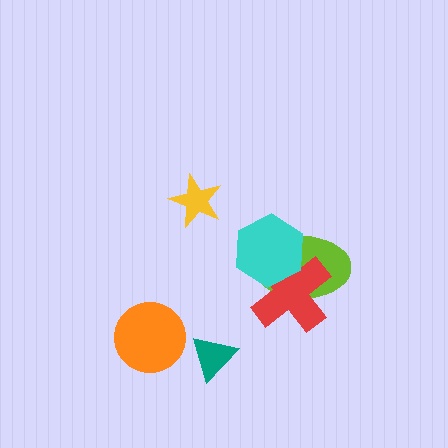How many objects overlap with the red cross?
2 objects overlap with the red cross.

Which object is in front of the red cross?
The cyan hexagon is in front of the red cross.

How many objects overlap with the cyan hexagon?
2 objects overlap with the cyan hexagon.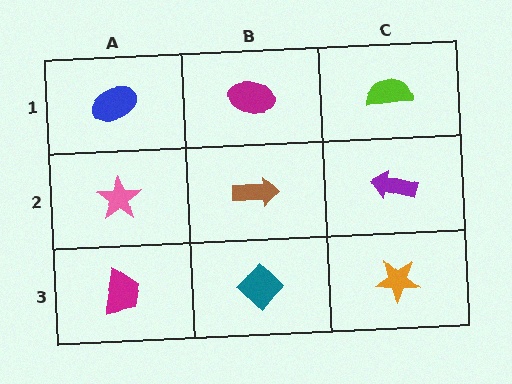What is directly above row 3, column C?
A purple arrow.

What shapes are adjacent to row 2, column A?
A blue ellipse (row 1, column A), a magenta trapezoid (row 3, column A), a brown arrow (row 2, column B).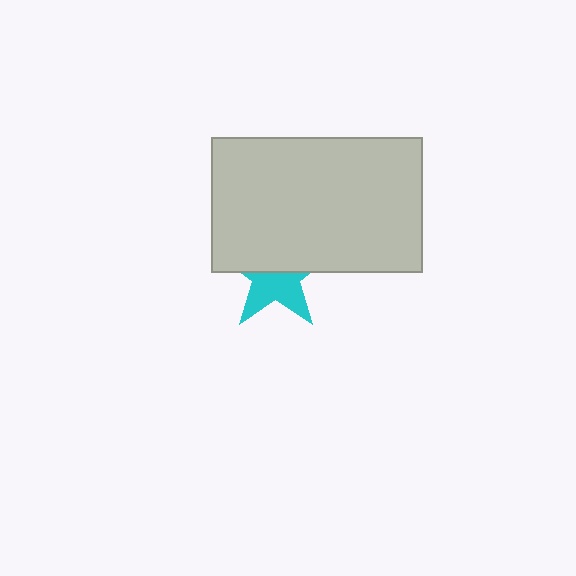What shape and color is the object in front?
The object in front is a light gray rectangle.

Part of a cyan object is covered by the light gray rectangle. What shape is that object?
It is a star.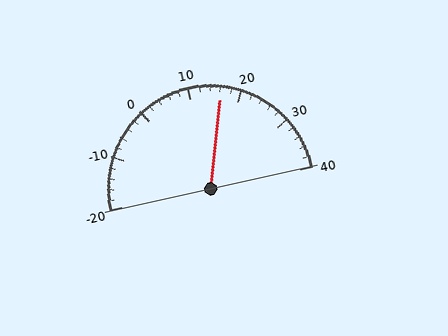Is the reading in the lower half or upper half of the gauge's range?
The reading is in the upper half of the range (-20 to 40).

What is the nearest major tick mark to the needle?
The nearest major tick mark is 20.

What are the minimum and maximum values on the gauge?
The gauge ranges from -20 to 40.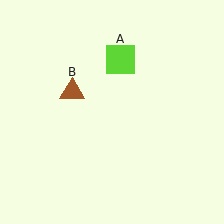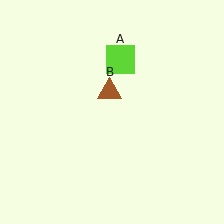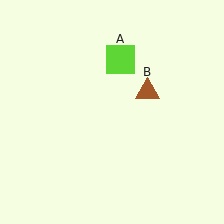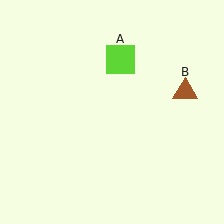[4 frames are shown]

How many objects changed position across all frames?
1 object changed position: brown triangle (object B).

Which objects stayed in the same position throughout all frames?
Lime square (object A) remained stationary.